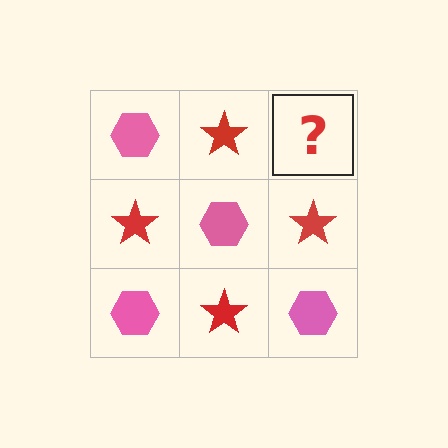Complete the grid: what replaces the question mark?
The question mark should be replaced with a pink hexagon.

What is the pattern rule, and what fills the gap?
The rule is that it alternates pink hexagon and red star in a checkerboard pattern. The gap should be filled with a pink hexagon.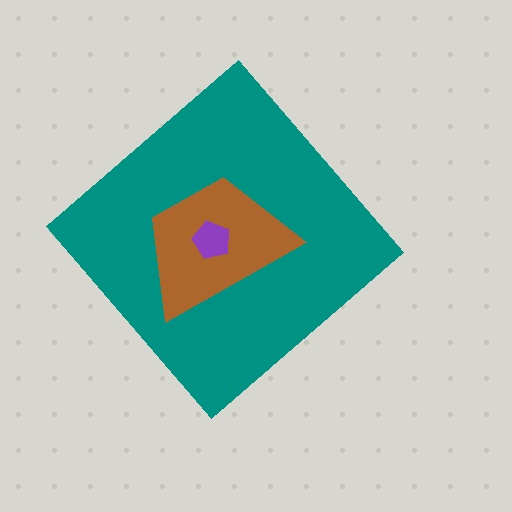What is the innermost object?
The purple pentagon.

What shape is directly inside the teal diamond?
The brown trapezoid.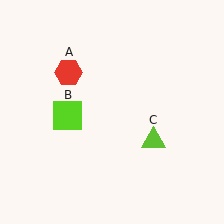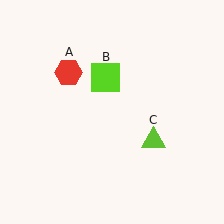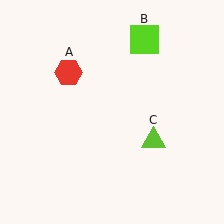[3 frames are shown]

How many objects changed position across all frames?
1 object changed position: lime square (object B).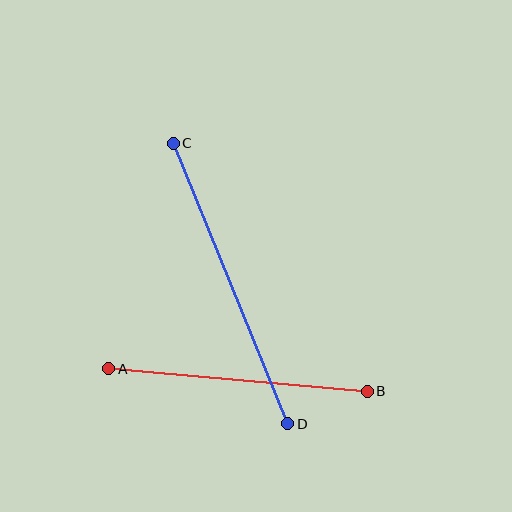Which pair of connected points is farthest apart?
Points C and D are farthest apart.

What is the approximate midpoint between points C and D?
The midpoint is at approximately (231, 283) pixels.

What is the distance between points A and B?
The distance is approximately 260 pixels.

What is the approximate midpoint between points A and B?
The midpoint is at approximately (238, 380) pixels.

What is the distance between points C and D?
The distance is approximately 303 pixels.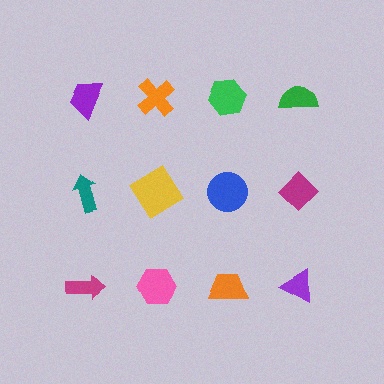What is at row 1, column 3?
A green hexagon.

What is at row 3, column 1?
A magenta arrow.